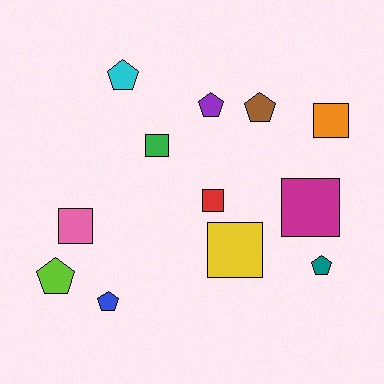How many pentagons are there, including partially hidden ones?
There are 6 pentagons.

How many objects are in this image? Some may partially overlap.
There are 12 objects.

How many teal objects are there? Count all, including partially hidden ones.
There is 1 teal object.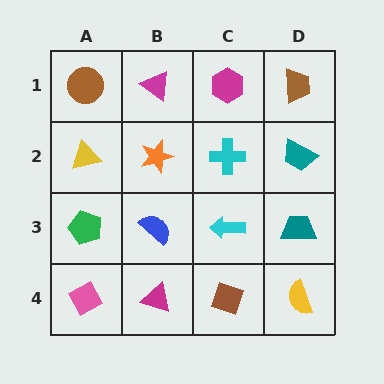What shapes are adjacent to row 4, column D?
A teal trapezoid (row 3, column D), a brown diamond (row 4, column C).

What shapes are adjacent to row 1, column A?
A yellow triangle (row 2, column A), a magenta triangle (row 1, column B).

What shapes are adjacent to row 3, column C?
A cyan cross (row 2, column C), a brown diamond (row 4, column C), a blue semicircle (row 3, column B), a teal trapezoid (row 3, column D).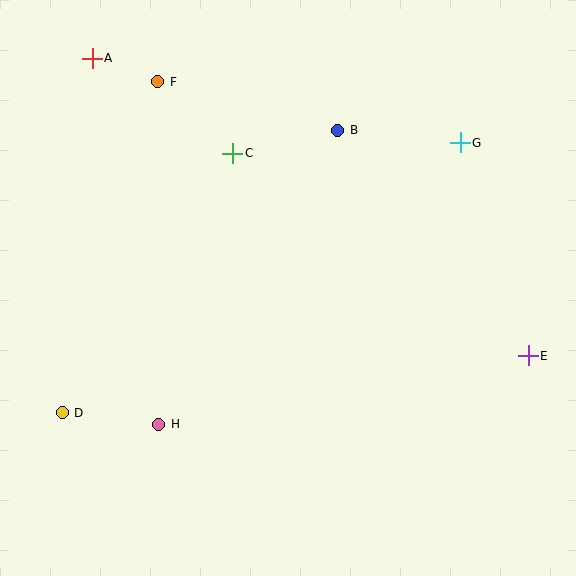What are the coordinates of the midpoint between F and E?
The midpoint between F and E is at (343, 219).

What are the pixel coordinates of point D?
Point D is at (62, 413).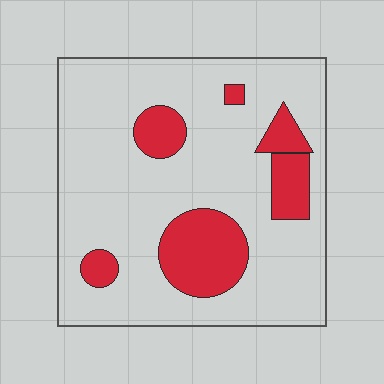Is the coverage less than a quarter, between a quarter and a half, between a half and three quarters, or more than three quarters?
Less than a quarter.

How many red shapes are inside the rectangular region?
6.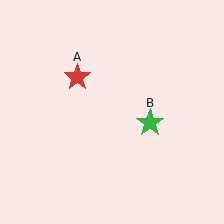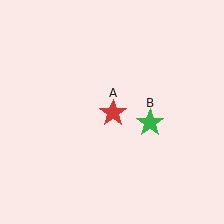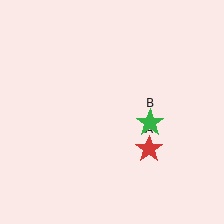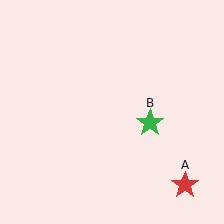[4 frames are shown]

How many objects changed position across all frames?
1 object changed position: red star (object A).